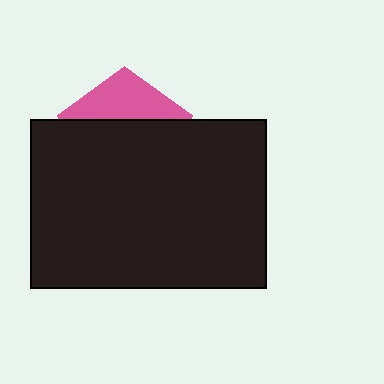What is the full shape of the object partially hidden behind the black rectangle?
The partially hidden object is a pink pentagon.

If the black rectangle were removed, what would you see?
You would see the complete pink pentagon.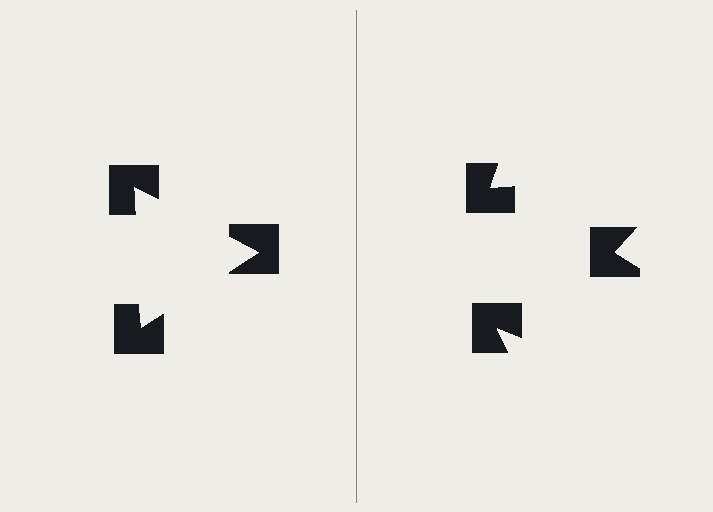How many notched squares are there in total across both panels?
6 — 3 on each side.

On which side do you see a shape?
An illusory triangle appears on the left side. On the right side the wedge cuts are rotated, so no coherent shape forms.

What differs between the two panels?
The notched squares are positioned identically on both sides; only the wedge orientations differ. On the left they align to a triangle; on the right they are misaligned.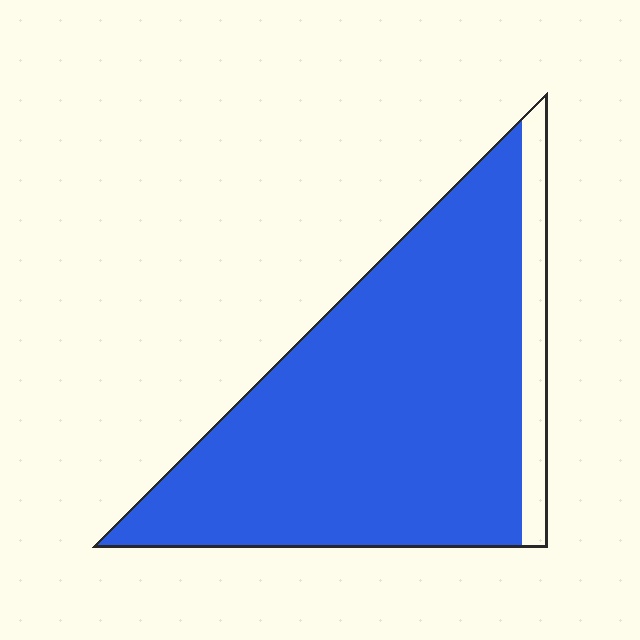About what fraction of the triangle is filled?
About nine tenths (9/10).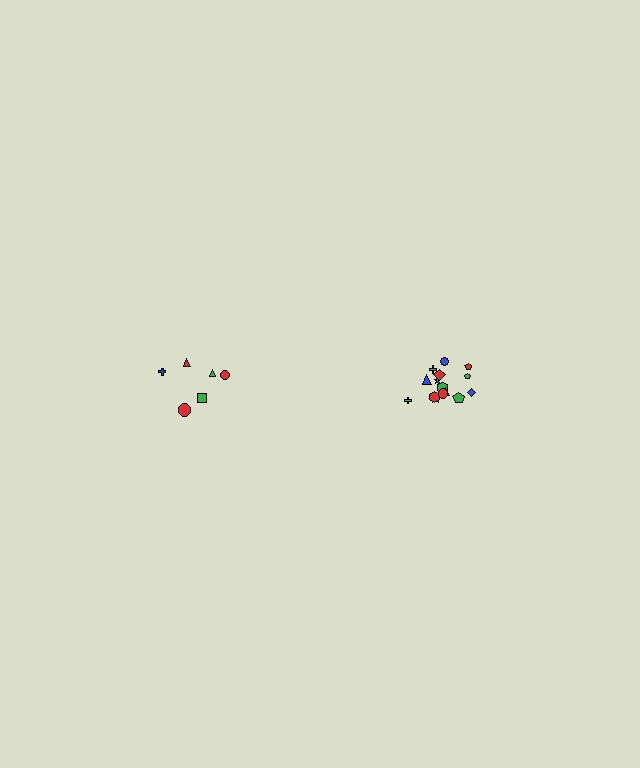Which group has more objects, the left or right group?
The right group.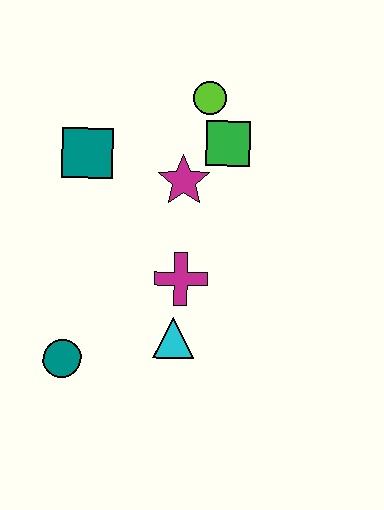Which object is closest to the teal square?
The magenta star is closest to the teal square.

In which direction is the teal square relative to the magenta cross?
The teal square is above the magenta cross.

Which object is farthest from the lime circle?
The teal circle is farthest from the lime circle.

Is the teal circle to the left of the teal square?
Yes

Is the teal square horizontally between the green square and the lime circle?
No